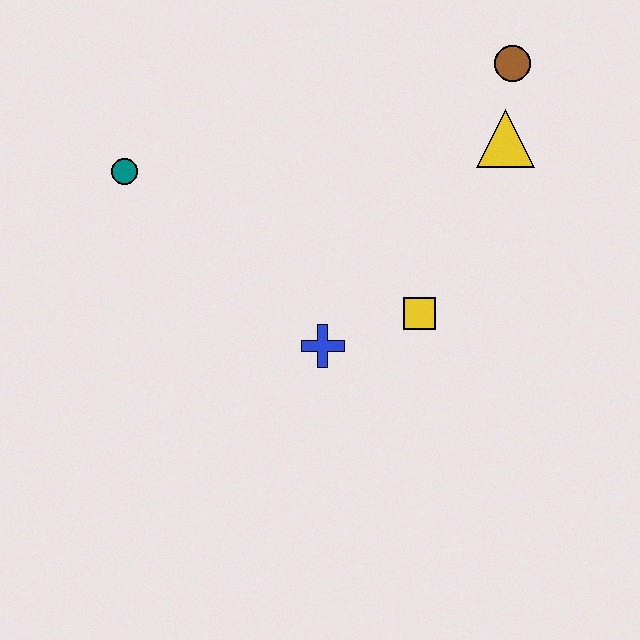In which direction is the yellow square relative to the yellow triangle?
The yellow square is below the yellow triangle.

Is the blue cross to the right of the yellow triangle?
No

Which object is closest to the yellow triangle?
The brown circle is closest to the yellow triangle.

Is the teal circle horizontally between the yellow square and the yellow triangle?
No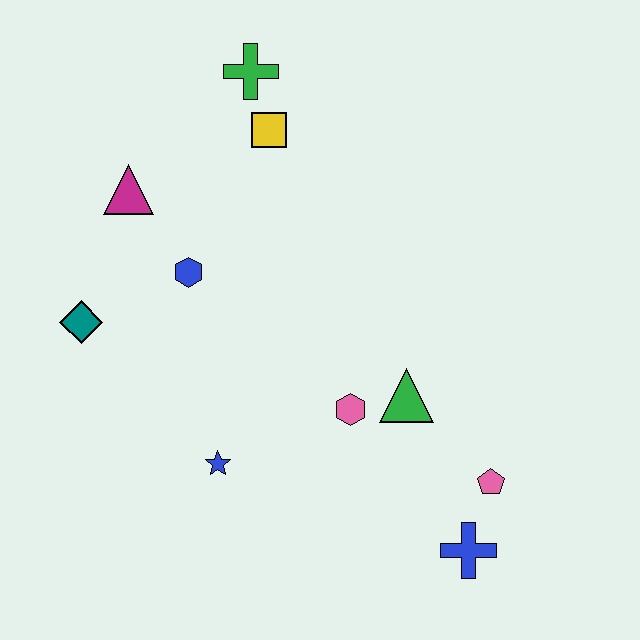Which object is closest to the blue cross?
The pink pentagon is closest to the blue cross.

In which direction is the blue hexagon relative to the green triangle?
The blue hexagon is to the left of the green triangle.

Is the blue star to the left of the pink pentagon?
Yes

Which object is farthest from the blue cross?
The green cross is farthest from the blue cross.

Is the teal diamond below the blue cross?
No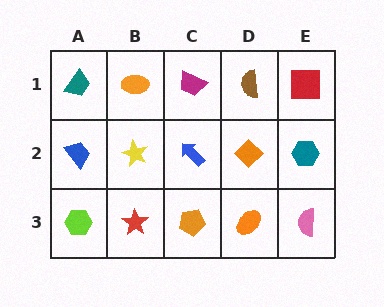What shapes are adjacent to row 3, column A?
A blue trapezoid (row 2, column A), a red star (row 3, column B).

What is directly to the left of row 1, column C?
An orange ellipse.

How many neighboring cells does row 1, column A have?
2.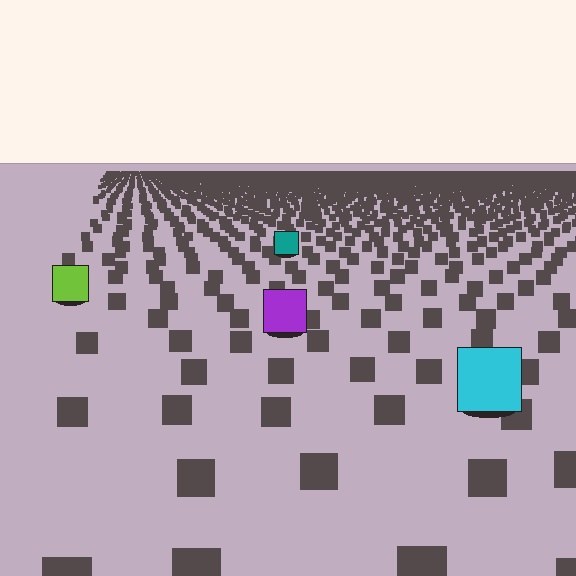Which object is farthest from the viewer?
The teal square is farthest from the viewer. It appears smaller and the ground texture around it is denser.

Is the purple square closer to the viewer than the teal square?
Yes. The purple square is closer — you can tell from the texture gradient: the ground texture is coarser near it.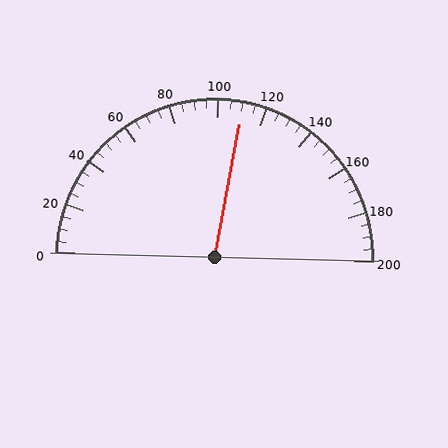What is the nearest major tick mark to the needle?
The nearest major tick mark is 120.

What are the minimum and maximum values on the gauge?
The gauge ranges from 0 to 200.